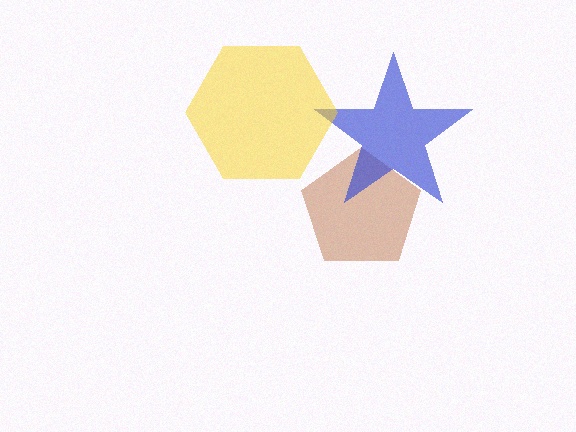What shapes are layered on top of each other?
The layered shapes are: a brown pentagon, a blue star, a yellow hexagon.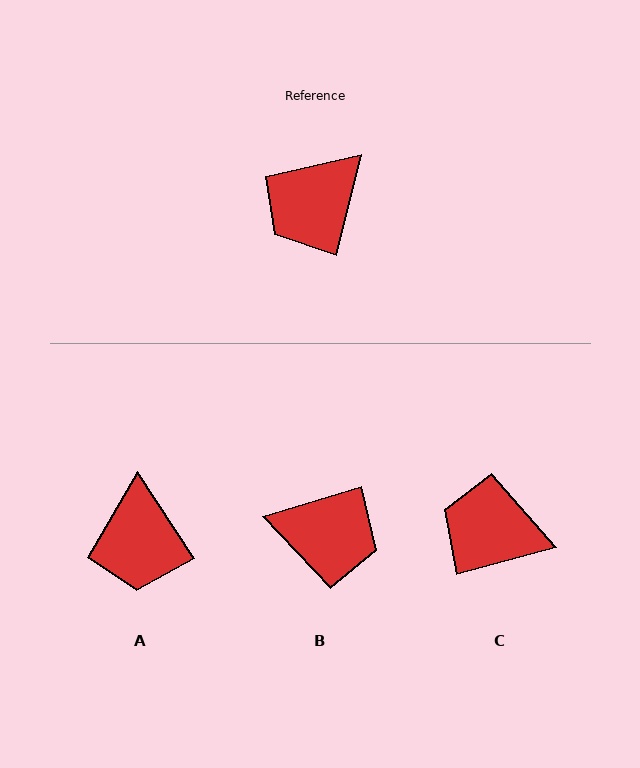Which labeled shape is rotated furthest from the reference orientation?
B, about 121 degrees away.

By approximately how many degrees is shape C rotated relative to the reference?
Approximately 61 degrees clockwise.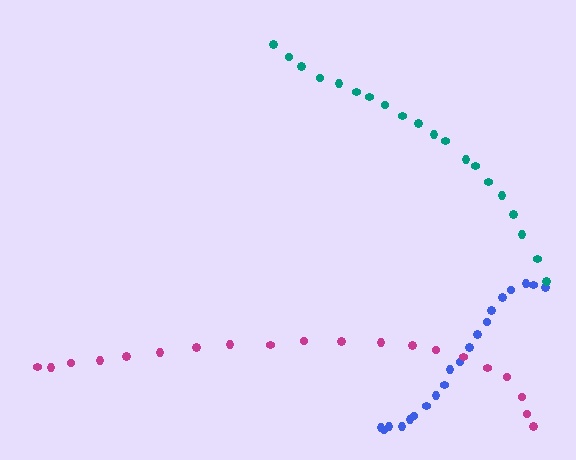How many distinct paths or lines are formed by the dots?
There are 3 distinct paths.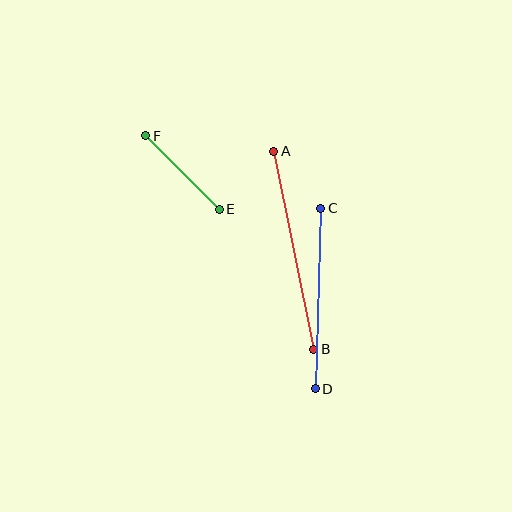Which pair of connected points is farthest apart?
Points A and B are farthest apart.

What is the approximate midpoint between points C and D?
The midpoint is at approximately (318, 299) pixels.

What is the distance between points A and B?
The distance is approximately 202 pixels.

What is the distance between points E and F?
The distance is approximately 104 pixels.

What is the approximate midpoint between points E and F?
The midpoint is at approximately (182, 173) pixels.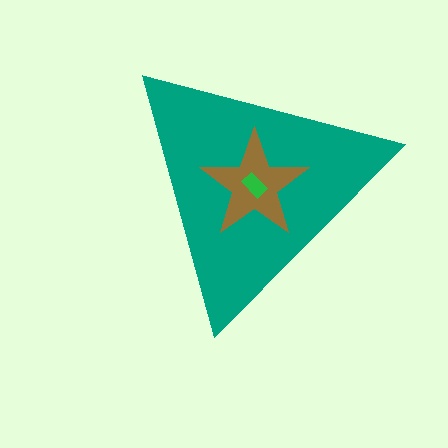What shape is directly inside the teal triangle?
The brown star.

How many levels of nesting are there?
3.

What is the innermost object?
The green rectangle.